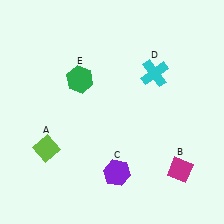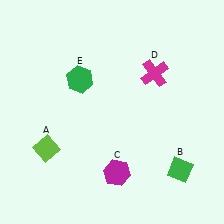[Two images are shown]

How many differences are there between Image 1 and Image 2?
There are 3 differences between the two images.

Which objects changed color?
B changed from magenta to green. C changed from purple to magenta. D changed from cyan to magenta.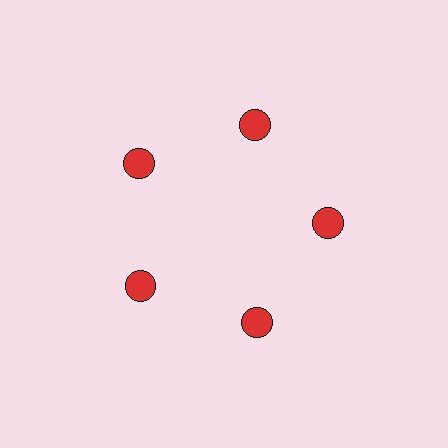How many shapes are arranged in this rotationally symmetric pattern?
There are 5 shapes, arranged in 5 groups of 1.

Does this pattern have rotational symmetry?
Yes, this pattern has 5-fold rotational symmetry. It looks the same after rotating 72 degrees around the center.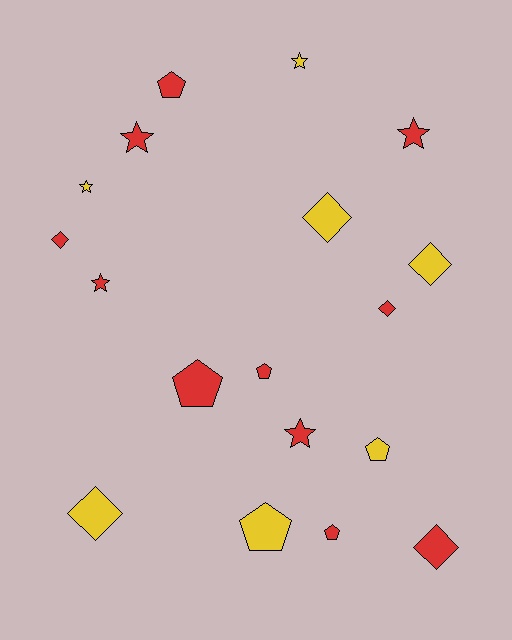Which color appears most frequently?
Red, with 11 objects.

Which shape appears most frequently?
Star, with 6 objects.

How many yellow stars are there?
There are 2 yellow stars.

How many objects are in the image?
There are 18 objects.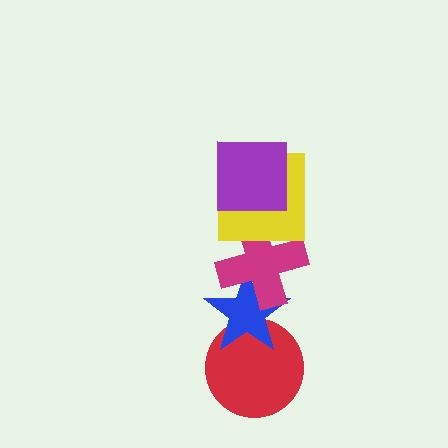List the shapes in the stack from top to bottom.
From top to bottom: the purple square, the yellow square, the magenta cross, the blue star, the red circle.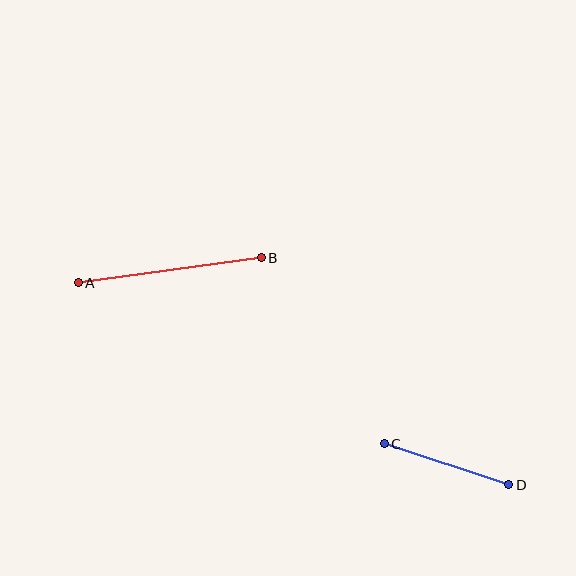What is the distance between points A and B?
The distance is approximately 185 pixels.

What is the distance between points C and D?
The distance is approximately 131 pixels.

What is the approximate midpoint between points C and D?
The midpoint is at approximately (447, 464) pixels.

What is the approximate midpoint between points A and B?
The midpoint is at approximately (170, 270) pixels.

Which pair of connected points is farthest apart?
Points A and B are farthest apart.